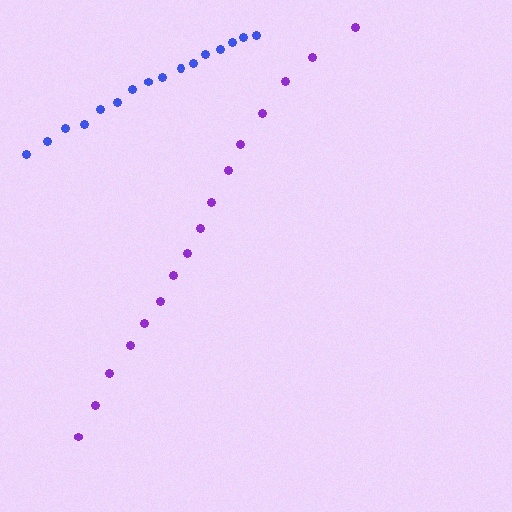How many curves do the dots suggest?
There are 2 distinct paths.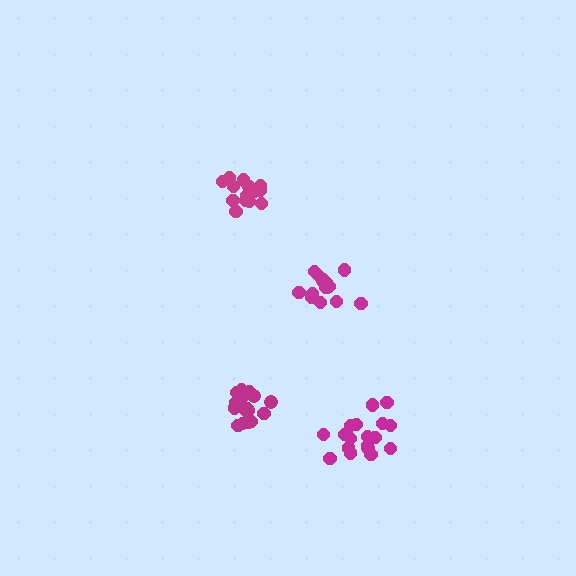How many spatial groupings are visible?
There are 4 spatial groupings.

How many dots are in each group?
Group 1: 15 dots, Group 2: 19 dots, Group 3: 17 dots, Group 4: 15 dots (66 total).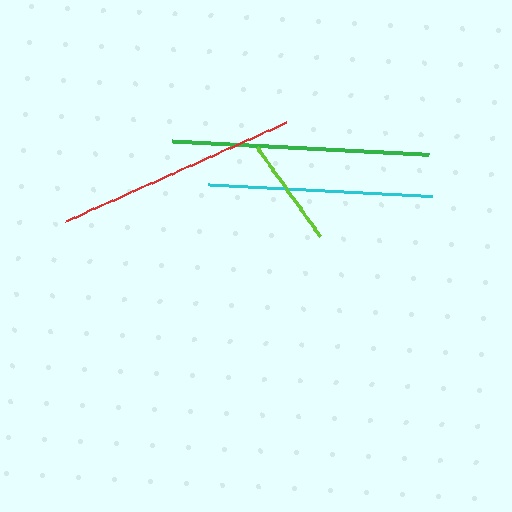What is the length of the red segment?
The red segment is approximately 241 pixels long.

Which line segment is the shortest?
The lime line is the shortest at approximately 110 pixels.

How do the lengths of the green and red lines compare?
The green and red lines are approximately the same length.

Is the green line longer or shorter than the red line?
The green line is longer than the red line.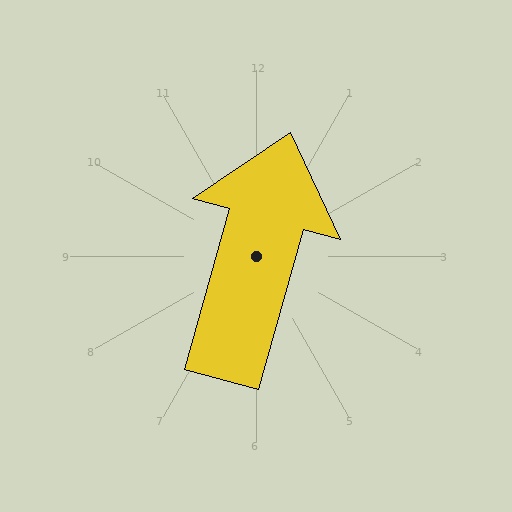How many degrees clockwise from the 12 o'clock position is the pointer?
Approximately 15 degrees.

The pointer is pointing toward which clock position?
Roughly 1 o'clock.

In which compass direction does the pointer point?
North.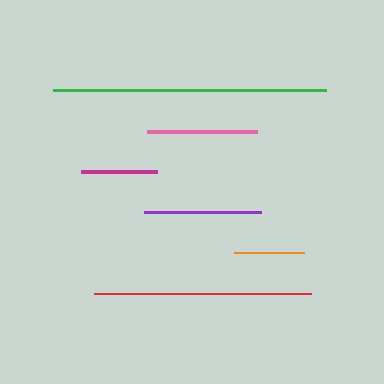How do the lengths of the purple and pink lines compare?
The purple and pink lines are approximately the same length.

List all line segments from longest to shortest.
From longest to shortest: green, red, purple, pink, magenta, orange.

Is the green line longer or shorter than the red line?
The green line is longer than the red line.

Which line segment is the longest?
The green line is the longest at approximately 273 pixels.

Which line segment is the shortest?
The orange line is the shortest at approximately 70 pixels.